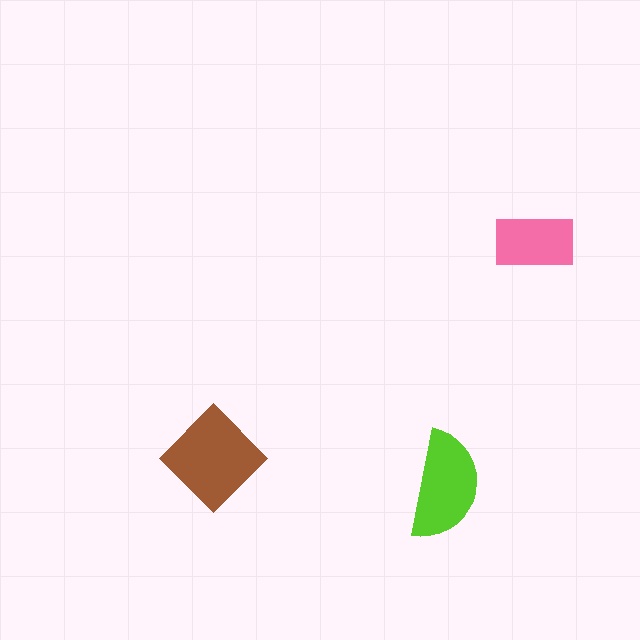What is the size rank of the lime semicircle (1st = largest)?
2nd.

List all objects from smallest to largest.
The pink rectangle, the lime semicircle, the brown diamond.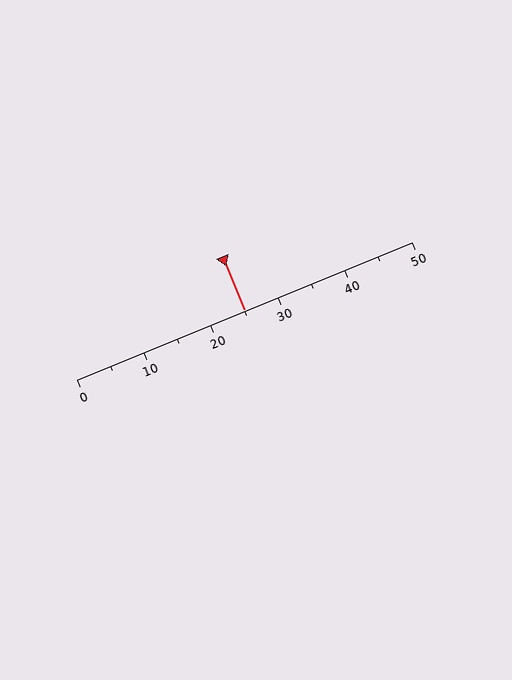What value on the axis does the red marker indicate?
The marker indicates approximately 25.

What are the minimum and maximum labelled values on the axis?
The axis runs from 0 to 50.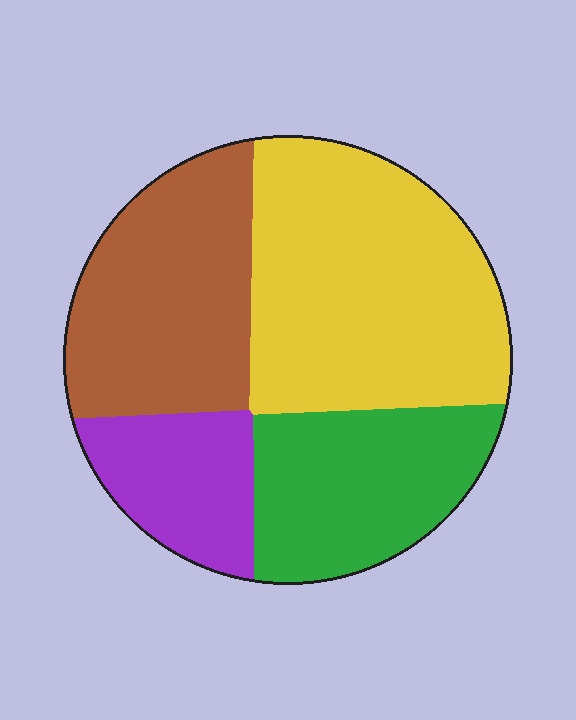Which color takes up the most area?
Yellow, at roughly 40%.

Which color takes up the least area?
Purple, at roughly 15%.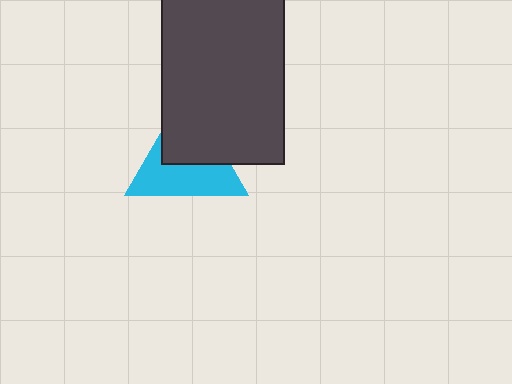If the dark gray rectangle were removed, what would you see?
You would see the complete cyan triangle.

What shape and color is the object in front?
The object in front is a dark gray rectangle.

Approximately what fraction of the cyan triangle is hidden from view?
Roughly 47% of the cyan triangle is hidden behind the dark gray rectangle.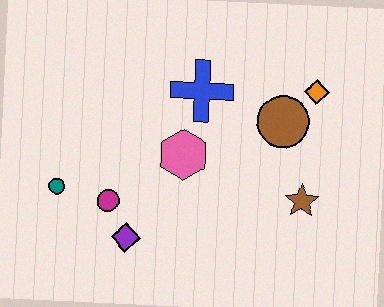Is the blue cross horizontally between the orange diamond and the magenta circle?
Yes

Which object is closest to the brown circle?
The orange diamond is closest to the brown circle.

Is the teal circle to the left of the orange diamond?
Yes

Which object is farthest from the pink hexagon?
The orange diamond is farthest from the pink hexagon.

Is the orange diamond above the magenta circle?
Yes